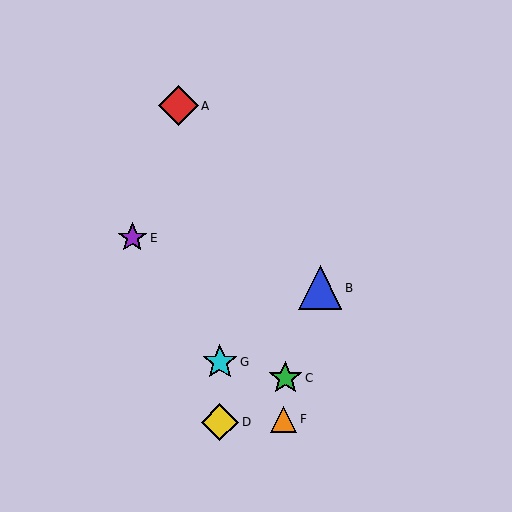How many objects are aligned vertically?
2 objects (D, G) are aligned vertically.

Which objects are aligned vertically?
Objects D, G are aligned vertically.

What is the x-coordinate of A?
Object A is at x≈178.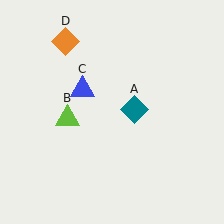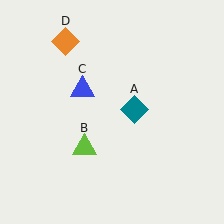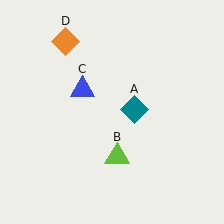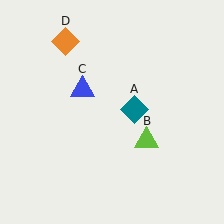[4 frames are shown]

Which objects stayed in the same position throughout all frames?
Teal diamond (object A) and blue triangle (object C) and orange diamond (object D) remained stationary.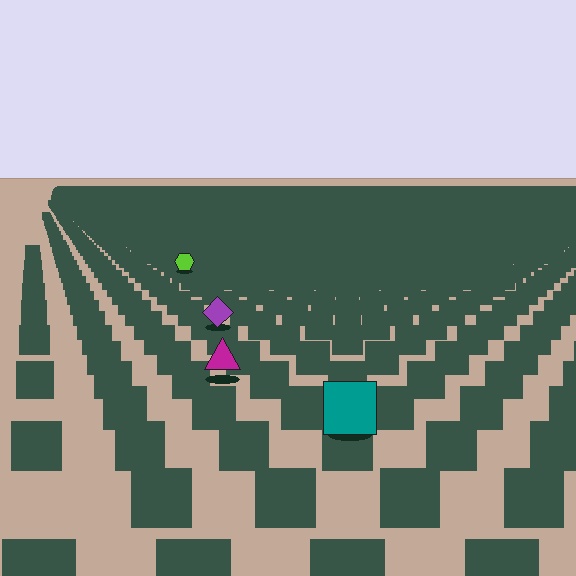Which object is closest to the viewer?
The teal square is closest. The texture marks near it are larger and more spread out.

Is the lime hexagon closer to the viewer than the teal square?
No. The teal square is closer — you can tell from the texture gradient: the ground texture is coarser near it.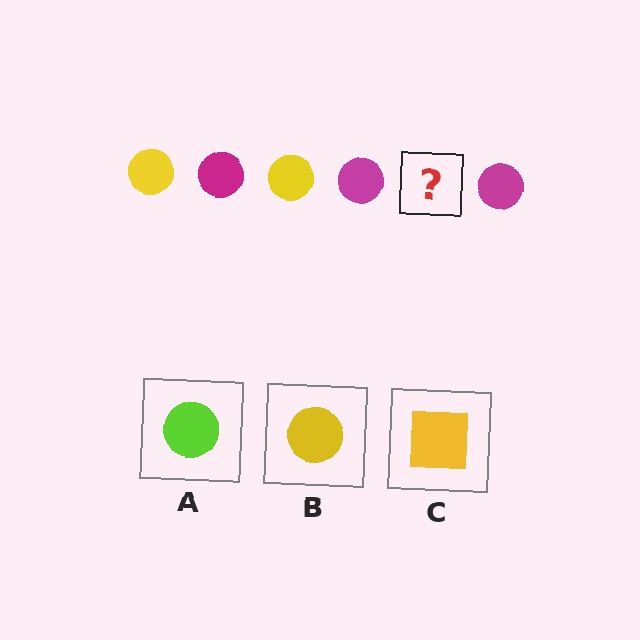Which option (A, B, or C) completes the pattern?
B.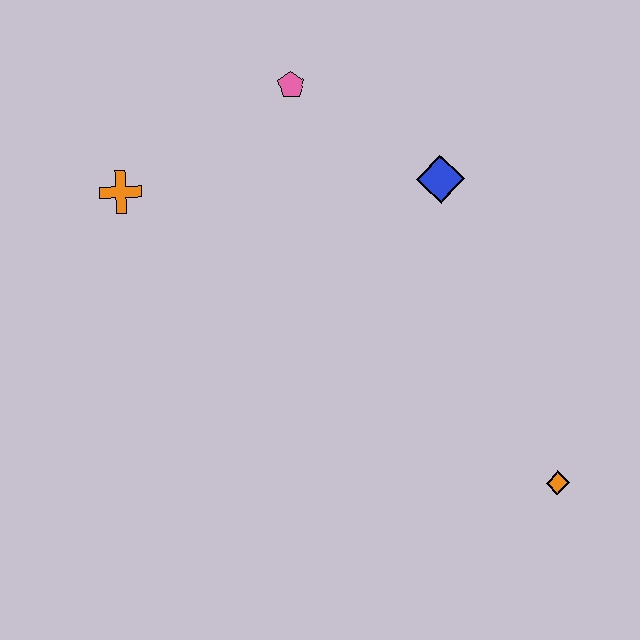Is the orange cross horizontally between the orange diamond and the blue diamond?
No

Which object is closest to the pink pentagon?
The blue diamond is closest to the pink pentagon.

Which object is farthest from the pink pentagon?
The orange diamond is farthest from the pink pentagon.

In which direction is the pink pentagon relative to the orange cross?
The pink pentagon is to the right of the orange cross.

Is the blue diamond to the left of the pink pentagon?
No